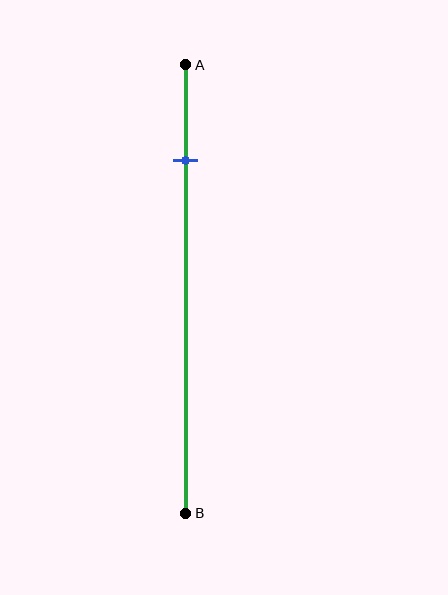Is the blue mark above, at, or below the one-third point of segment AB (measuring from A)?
The blue mark is above the one-third point of segment AB.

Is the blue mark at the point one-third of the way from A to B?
No, the mark is at about 20% from A, not at the 33% one-third point.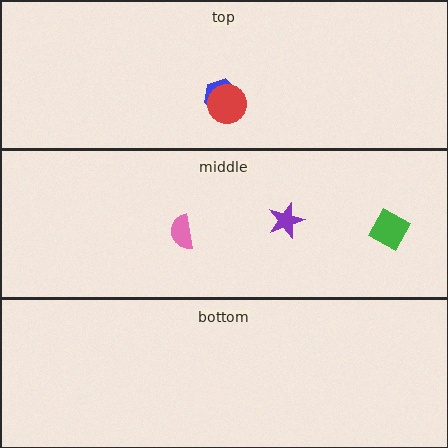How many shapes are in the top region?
2.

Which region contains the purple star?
The middle region.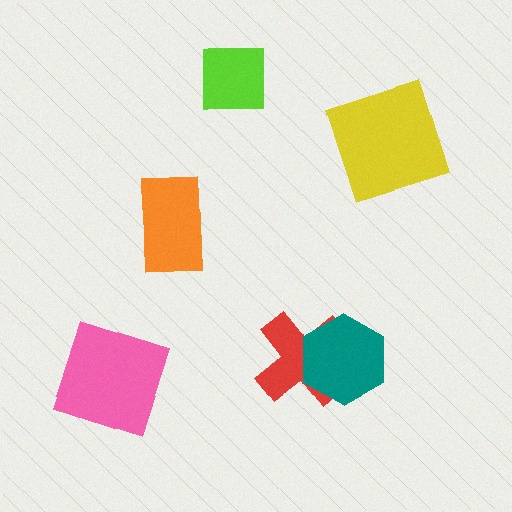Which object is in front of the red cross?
The teal hexagon is in front of the red cross.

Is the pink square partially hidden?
No, no other shape covers it.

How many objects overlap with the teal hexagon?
1 object overlaps with the teal hexagon.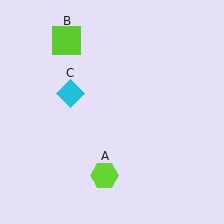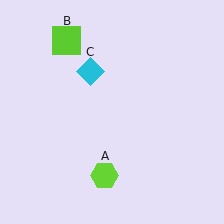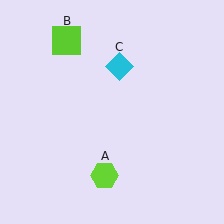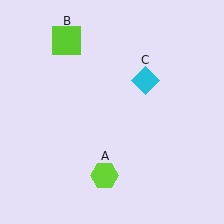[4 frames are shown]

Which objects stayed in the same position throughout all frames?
Lime hexagon (object A) and lime square (object B) remained stationary.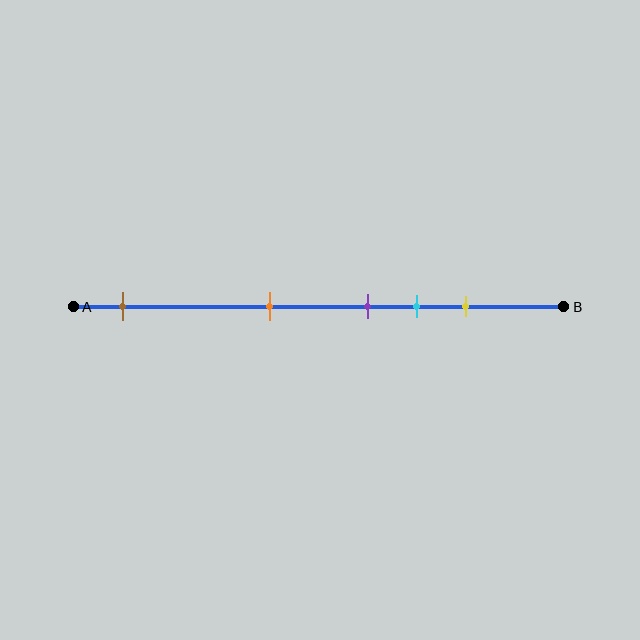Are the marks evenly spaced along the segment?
No, the marks are not evenly spaced.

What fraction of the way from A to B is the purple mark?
The purple mark is approximately 60% (0.6) of the way from A to B.